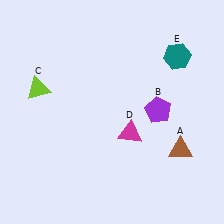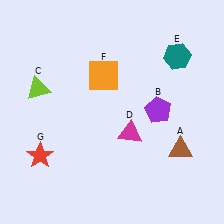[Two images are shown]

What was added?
An orange square (F), a red star (G) were added in Image 2.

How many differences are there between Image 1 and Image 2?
There are 2 differences between the two images.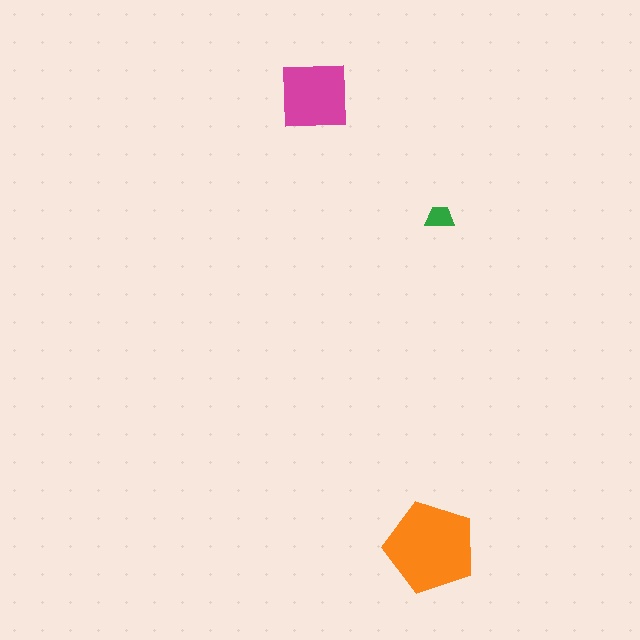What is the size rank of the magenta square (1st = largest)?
2nd.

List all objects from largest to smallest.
The orange pentagon, the magenta square, the green trapezoid.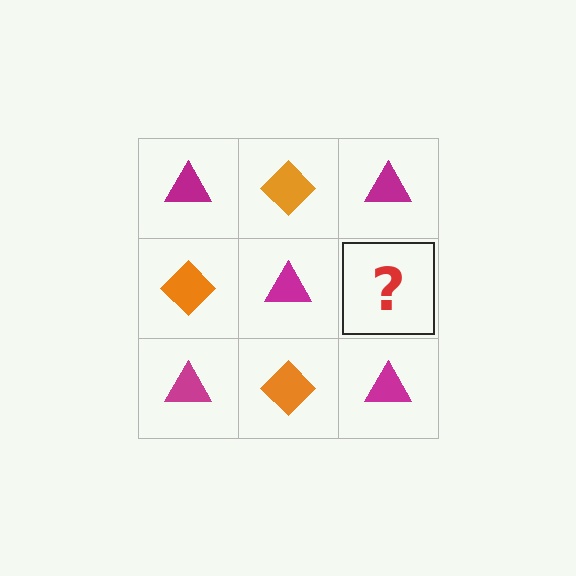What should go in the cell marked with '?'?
The missing cell should contain an orange diamond.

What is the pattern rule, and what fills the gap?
The rule is that it alternates magenta triangle and orange diamond in a checkerboard pattern. The gap should be filled with an orange diamond.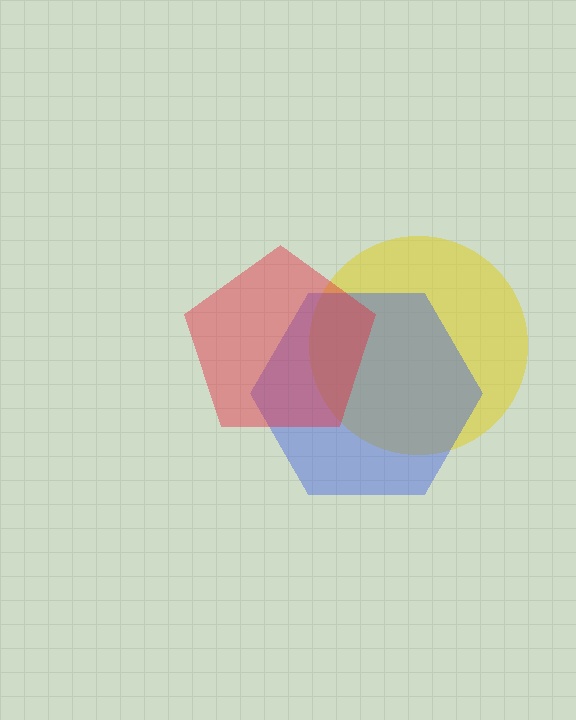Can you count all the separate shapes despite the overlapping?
Yes, there are 3 separate shapes.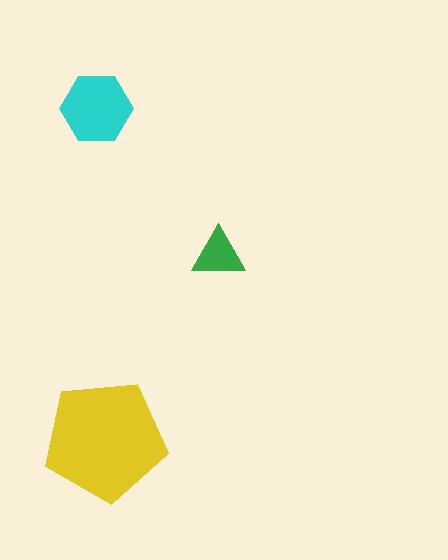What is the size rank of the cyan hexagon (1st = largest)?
2nd.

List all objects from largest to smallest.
The yellow pentagon, the cyan hexagon, the green triangle.